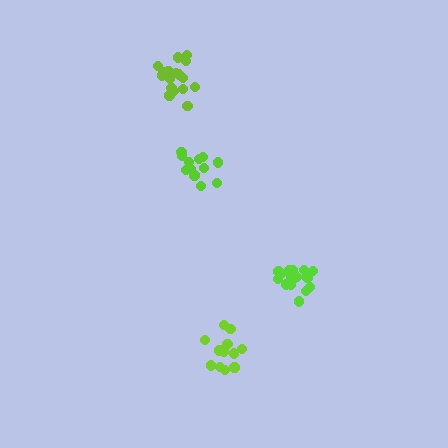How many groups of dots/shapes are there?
There are 4 groups.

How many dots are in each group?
Group 1: 12 dots, Group 2: 17 dots, Group 3: 18 dots, Group 4: 12 dots (59 total).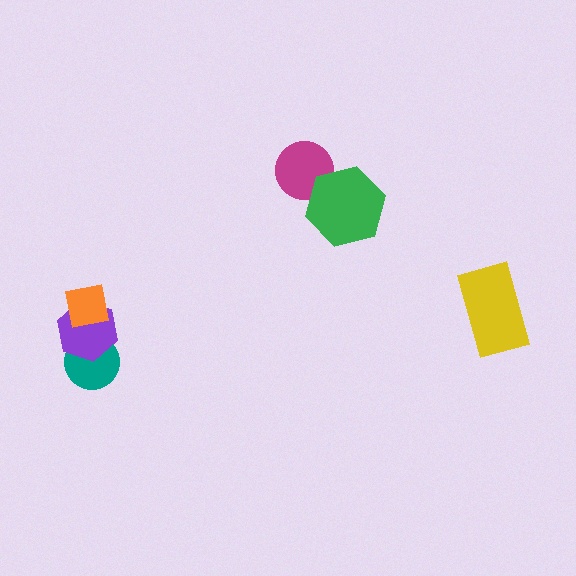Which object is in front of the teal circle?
The purple hexagon is in front of the teal circle.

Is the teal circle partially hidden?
Yes, it is partially covered by another shape.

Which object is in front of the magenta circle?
The green hexagon is in front of the magenta circle.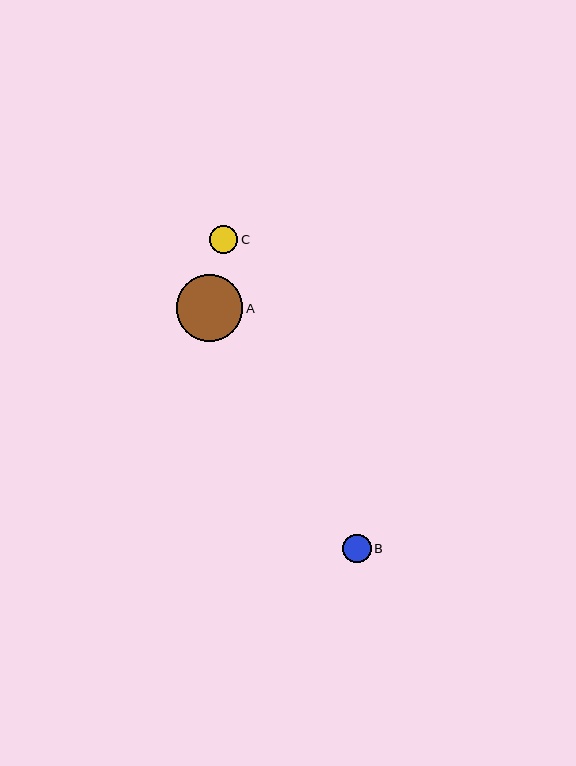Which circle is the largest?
Circle A is the largest with a size of approximately 67 pixels.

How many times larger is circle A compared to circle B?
Circle A is approximately 2.4 times the size of circle B.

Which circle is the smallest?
Circle C is the smallest with a size of approximately 28 pixels.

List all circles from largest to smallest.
From largest to smallest: A, B, C.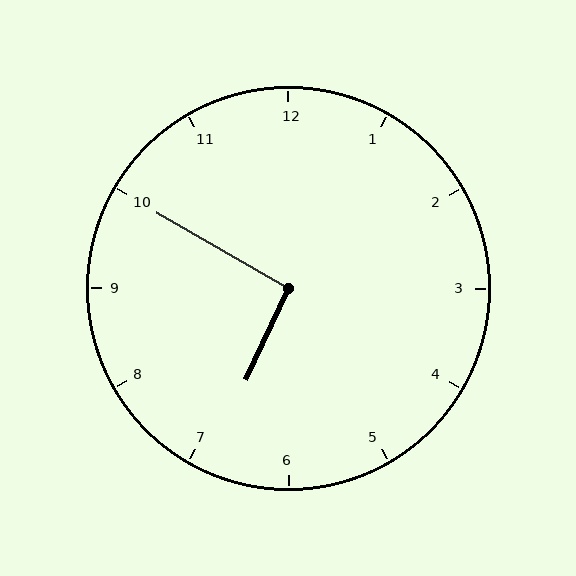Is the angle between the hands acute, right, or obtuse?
It is right.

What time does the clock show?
6:50.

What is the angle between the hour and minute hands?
Approximately 95 degrees.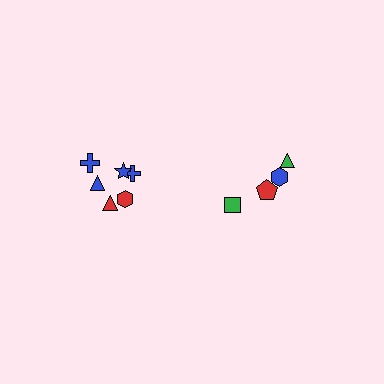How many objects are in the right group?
There are 4 objects.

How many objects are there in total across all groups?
There are 10 objects.